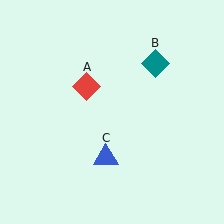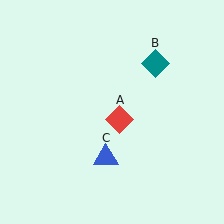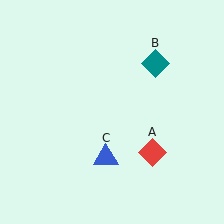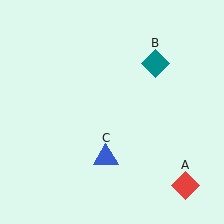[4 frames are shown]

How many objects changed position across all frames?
1 object changed position: red diamond (object A).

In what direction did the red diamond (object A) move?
The red diamond (object A) moved down and to the right.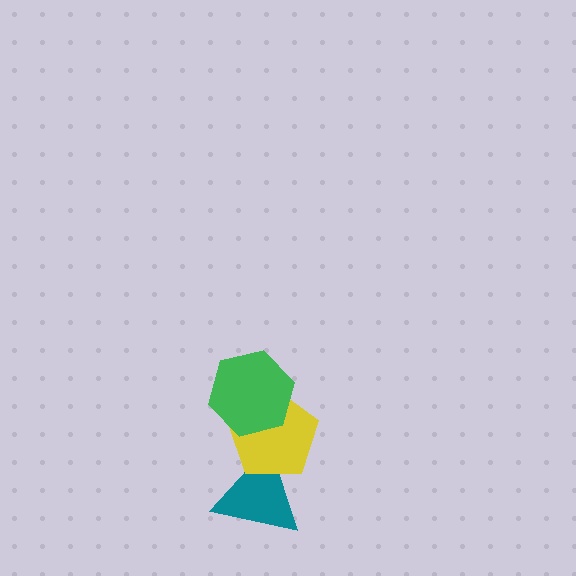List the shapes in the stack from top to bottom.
From top to bottom: the green hexagon, the yellow pentagon, the teal triangle.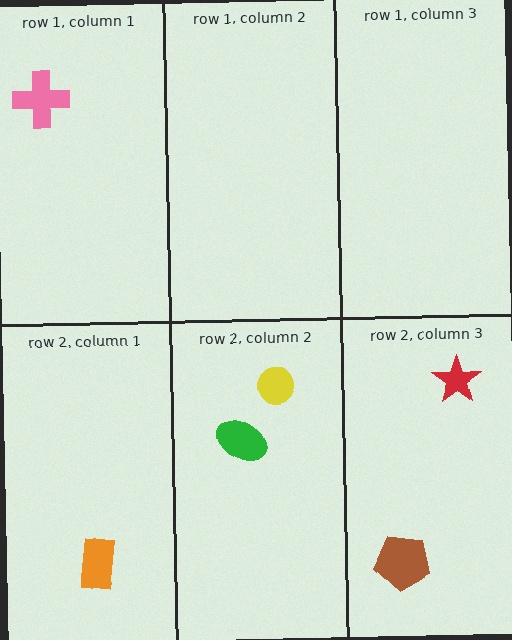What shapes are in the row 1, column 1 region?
The pink cross.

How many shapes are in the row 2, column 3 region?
2.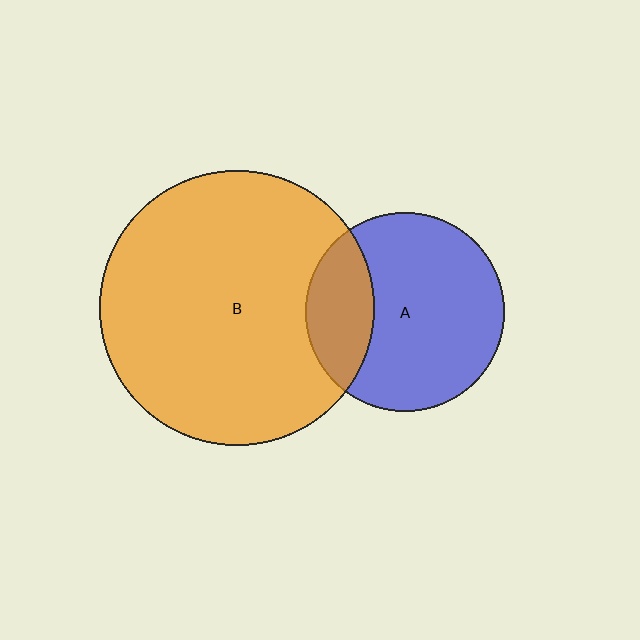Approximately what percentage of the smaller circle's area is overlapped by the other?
Approximately 25%.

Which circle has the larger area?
Circle B (orange).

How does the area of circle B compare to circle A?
Approximately 1.9 times.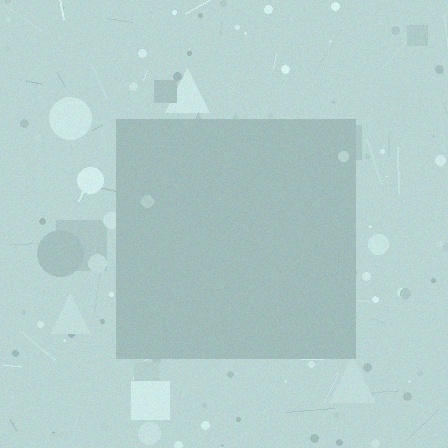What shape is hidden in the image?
A square is hidden in the image.